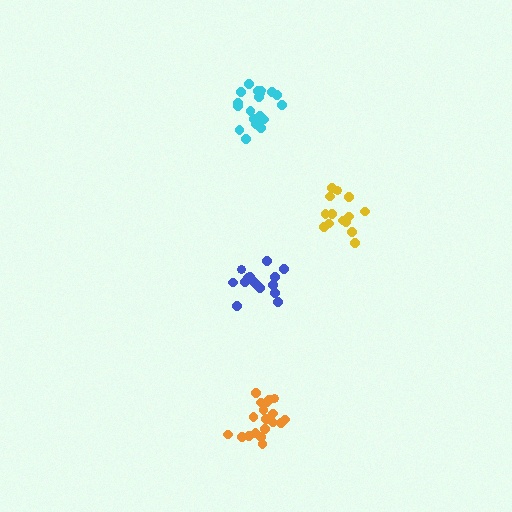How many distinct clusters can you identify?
There are 4 distinct clusters.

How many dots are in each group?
Group 1: 19 dots, Group 2: 14 dots, Group 3: 15 dots, Group 4: 19 dots (67 total).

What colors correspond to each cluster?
The clusters are colored: cyan, yellow, blue, orange.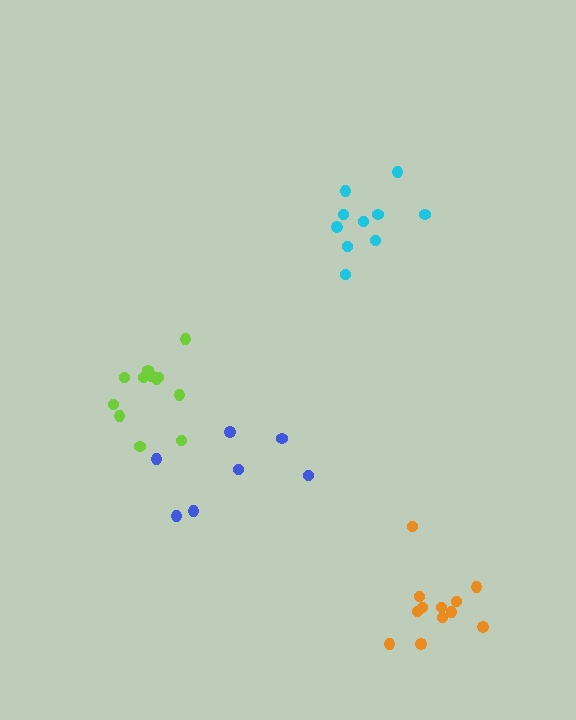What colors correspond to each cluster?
The clusters are colored: blue, cyan, orange, lime.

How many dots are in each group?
Group 1: 7 dots, Group 2: 10 dots, Group 3: 12 dots, Group 4: 12 dots (41 total).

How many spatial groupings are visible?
There are 4 spatial groupings.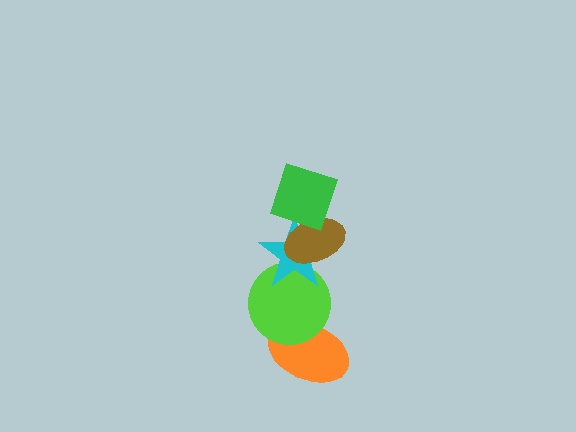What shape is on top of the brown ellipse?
The green square is on top of the brown ellipse.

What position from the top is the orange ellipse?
The orange ellipse is 5th from the top.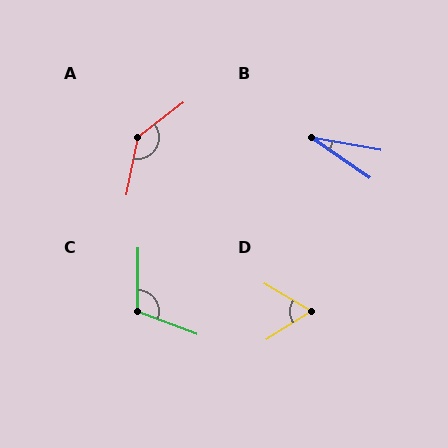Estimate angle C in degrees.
Approximately 110 degrees.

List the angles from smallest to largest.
B (24°), D (63°), C (110°), A (139°).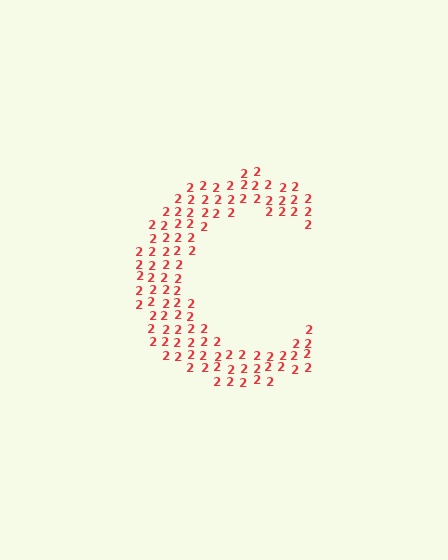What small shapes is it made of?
It is made of small digit 2's.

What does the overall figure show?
The overall figure shows the letter C.